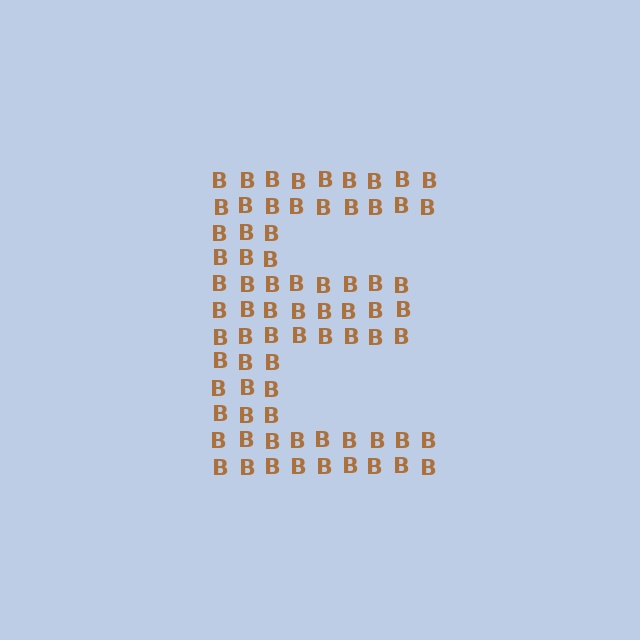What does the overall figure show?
The overall figure shows the letter E.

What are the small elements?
The small elements are letter B's.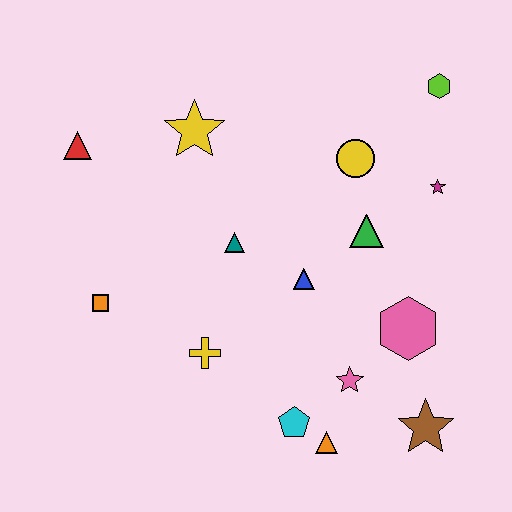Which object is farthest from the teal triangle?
The brown star is farthest from the teal triangle.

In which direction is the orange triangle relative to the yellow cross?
The orange triangle is to the right of the yellow cross.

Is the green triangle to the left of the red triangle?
No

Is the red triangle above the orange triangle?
Yes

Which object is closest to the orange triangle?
The cyan pentagon is closest to the orange triangle.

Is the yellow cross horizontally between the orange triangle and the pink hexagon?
No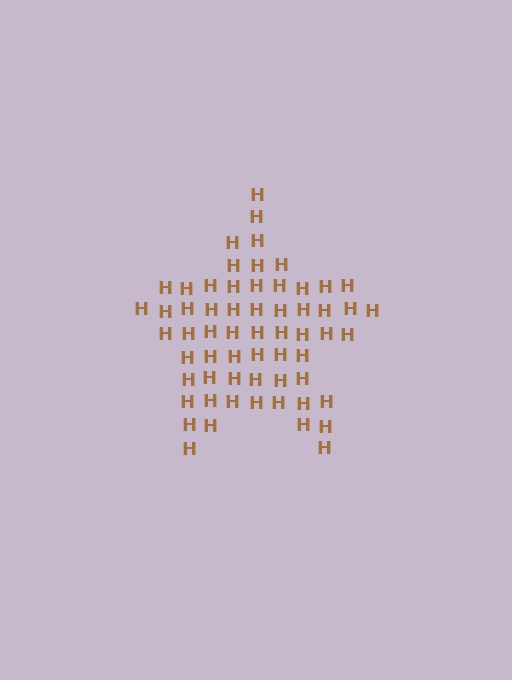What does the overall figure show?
The overall figure shows a star.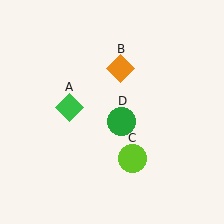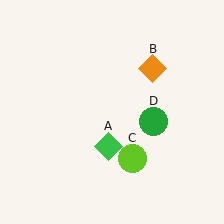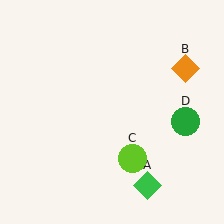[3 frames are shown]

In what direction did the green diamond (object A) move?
The green diamond (object A) moved down and to the right.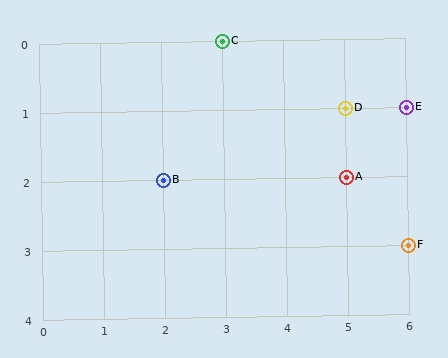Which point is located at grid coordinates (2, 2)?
Point B is at (2, 2).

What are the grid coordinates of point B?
Point B is at grid coordinates (2, 2).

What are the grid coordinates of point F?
Point F is at grid coordinates (6, 3).